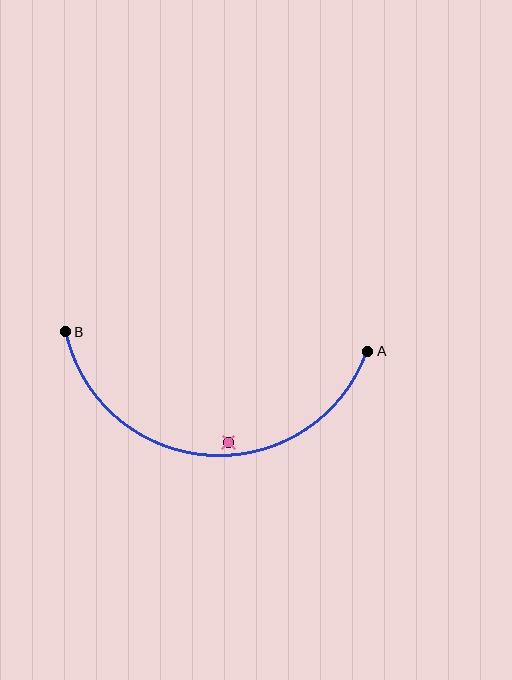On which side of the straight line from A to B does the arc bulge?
The arc bulges below the straight line connecting A and B.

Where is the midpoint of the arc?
The arc midpoint is the point on the curve farthest from the straight line joining A and B. It sits below that line.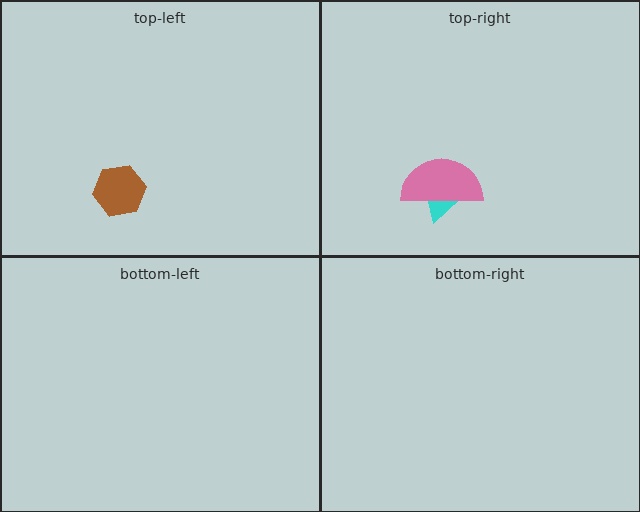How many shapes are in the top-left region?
1.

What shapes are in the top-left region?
The brown hexagon.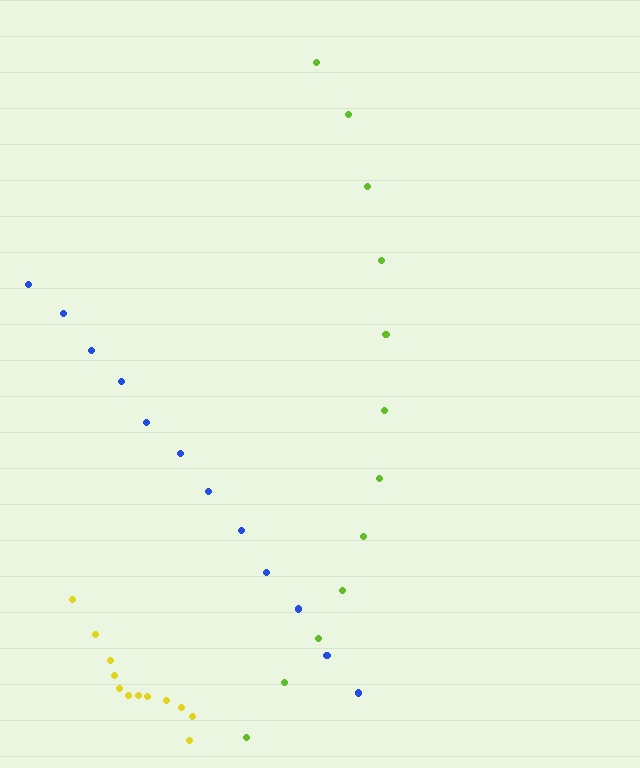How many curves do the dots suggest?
There are 3 distinct paths.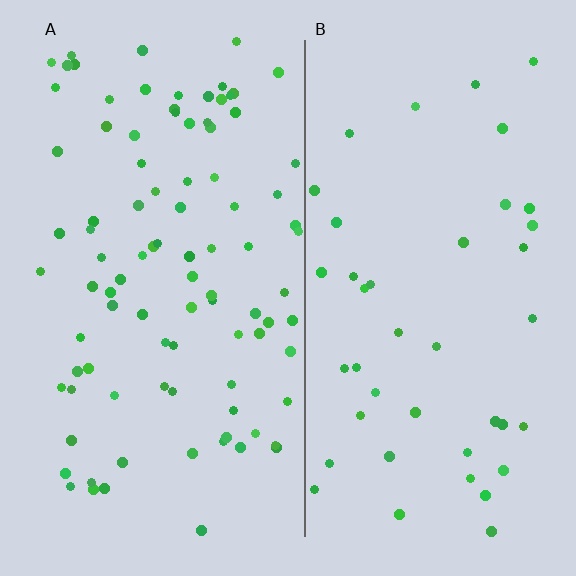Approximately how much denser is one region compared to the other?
Approximately 2.2× — region A over region B.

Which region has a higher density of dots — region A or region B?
A (the left).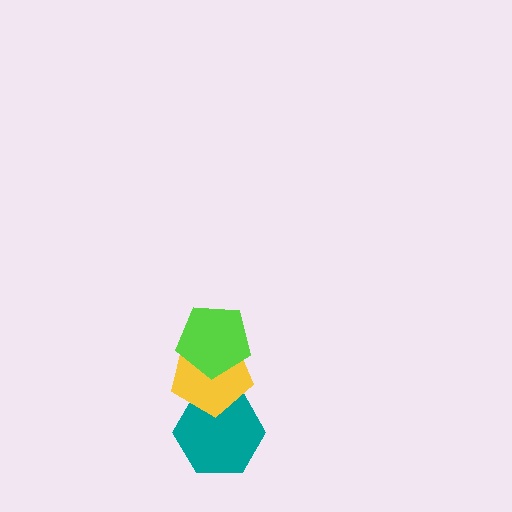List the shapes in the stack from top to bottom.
From top to bottom: the lime pentagon, the yellow pentagon, the teal hexagon.